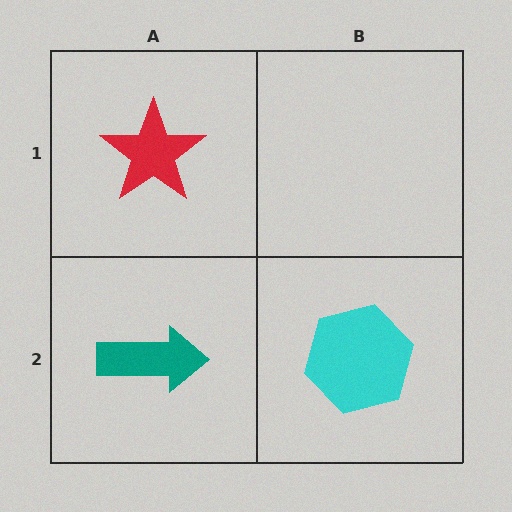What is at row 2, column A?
A teal arrow.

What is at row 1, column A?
A red star.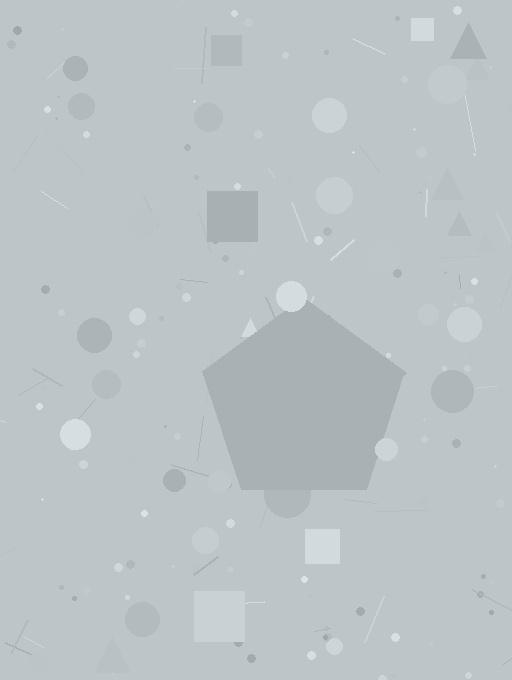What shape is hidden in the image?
A pentagon is hidden in the image.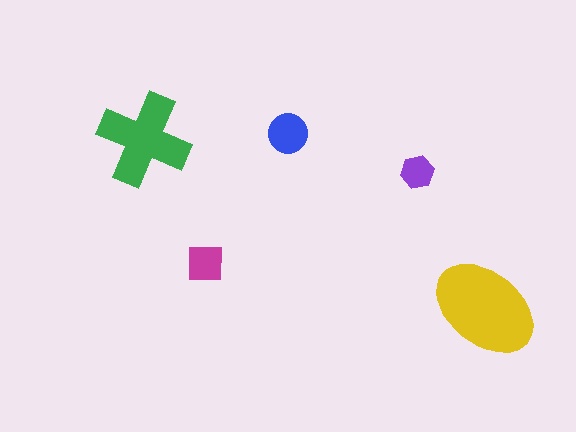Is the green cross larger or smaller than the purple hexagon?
Larger.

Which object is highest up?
The blue circle is topmost.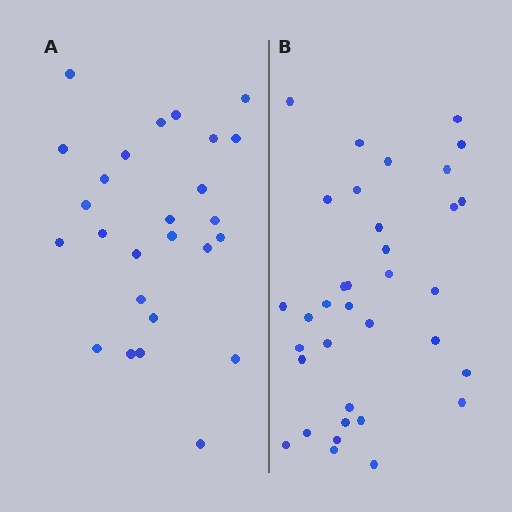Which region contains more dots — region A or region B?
Region B (the right region) has more dots.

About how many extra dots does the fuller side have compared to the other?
Region B has roughly 8 or so more dots than region A.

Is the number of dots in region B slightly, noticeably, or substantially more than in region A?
Region B has noticeably more, but not dramatically so. The ratio is roughly 1.3 to 1.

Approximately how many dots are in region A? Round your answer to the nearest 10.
About 30 dots. (The exact count is 26, which rounds to 30.)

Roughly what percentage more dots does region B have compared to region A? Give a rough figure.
About 35% more.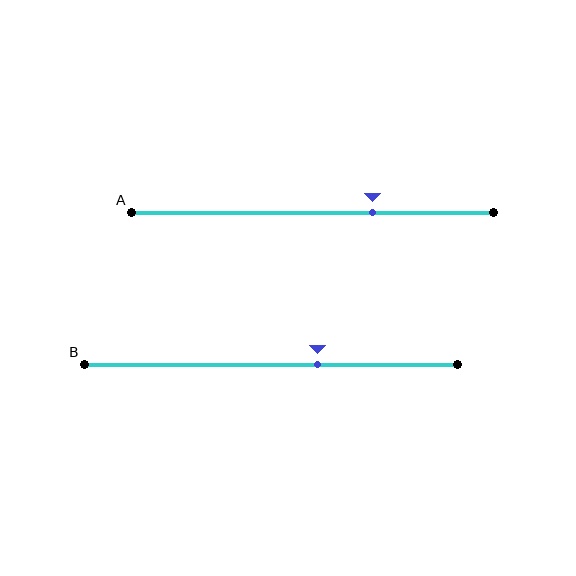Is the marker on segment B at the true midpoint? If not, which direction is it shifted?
No, the marker on segment B is shifted to the right by about 12% of the segment length.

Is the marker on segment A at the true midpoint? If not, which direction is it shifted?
No, the marker on segment A is shifted to the right by about 16% of the segment length.